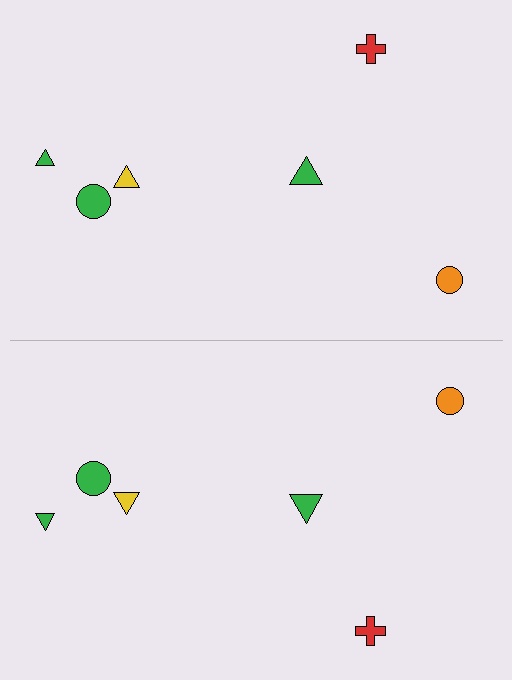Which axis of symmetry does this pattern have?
The pattern has a horizontal axis of symmetry running through the center of the image.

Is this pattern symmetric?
Yes, this pattern has bilateral (reflection) symmetry.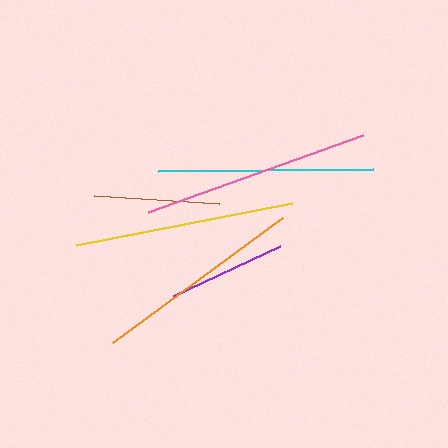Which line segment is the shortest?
The purple line is the shortest at approximately 118 pixels.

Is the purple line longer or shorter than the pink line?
The pink line is longer than the purple line.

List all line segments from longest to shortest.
From longest to shortest: pink, yellow, cyan, orange, brown, purple.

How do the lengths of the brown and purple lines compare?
The brown and purple lines are approximately the same length.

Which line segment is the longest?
The pink line is the longest at approximately 228 pixels.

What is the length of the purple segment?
The purple segment is approximately 118 pixels long.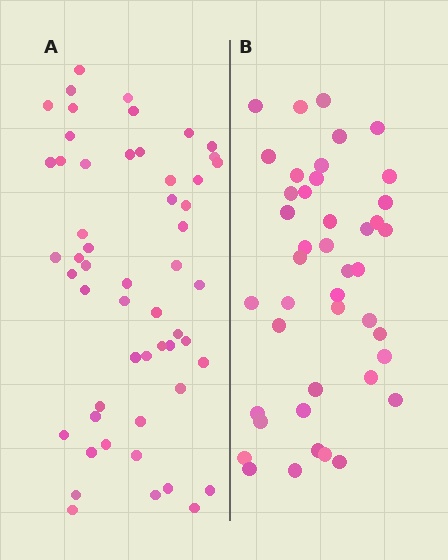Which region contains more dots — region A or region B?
Region A (the left region) has more dots.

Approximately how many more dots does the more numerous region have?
Region A has roughly 12 or so more dots than region B.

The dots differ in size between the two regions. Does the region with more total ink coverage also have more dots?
No. Region B has more total ink coverage because its dots are larger, but region A actually contains more individual dots. Total area can be misleading — the number of items is what matters here.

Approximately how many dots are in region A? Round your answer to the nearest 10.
About 50 dots. (The exact count is 54, which rounds to 50.)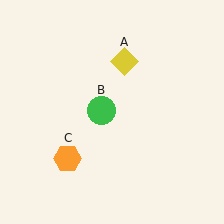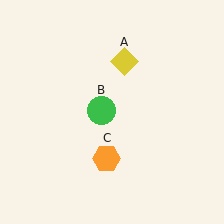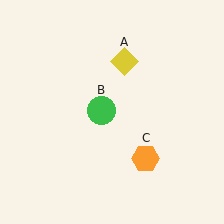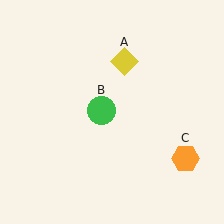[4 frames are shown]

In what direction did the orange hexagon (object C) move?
The orange hexagon (object C) moved right.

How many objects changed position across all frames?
1 object changed position: orange hexagon (object C).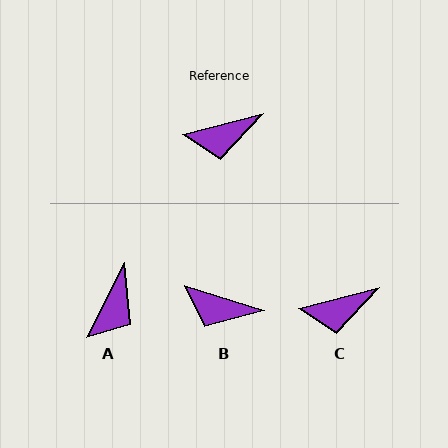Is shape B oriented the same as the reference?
No, it is off by about 32 degrees.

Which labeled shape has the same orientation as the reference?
C.